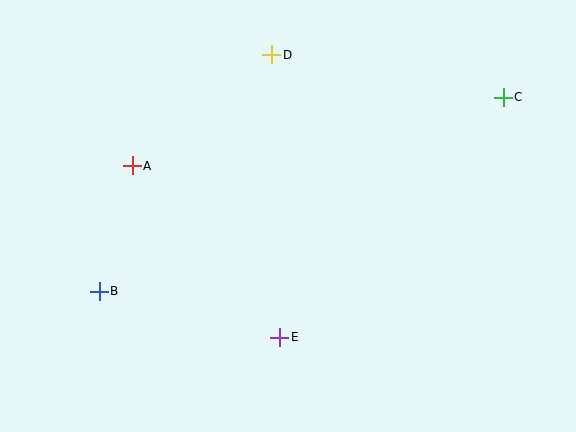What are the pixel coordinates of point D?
Point D is at (272, 55).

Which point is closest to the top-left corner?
Point A is closest to the top-left corner.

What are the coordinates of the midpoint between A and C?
The midpoint between A and C is at (318, 131).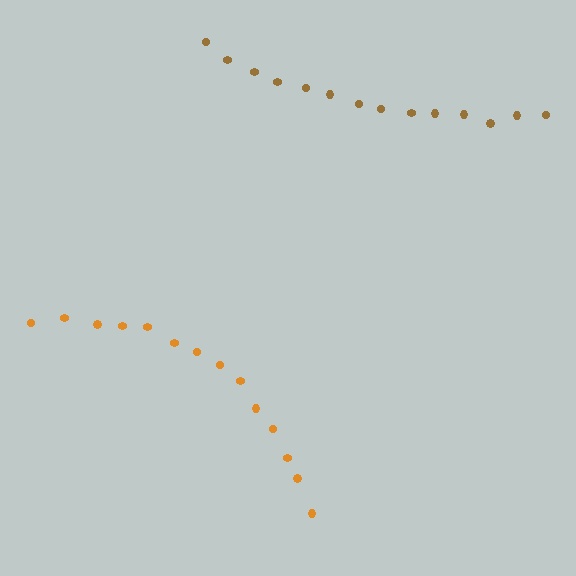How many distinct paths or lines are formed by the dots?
There are 2 distinct paths.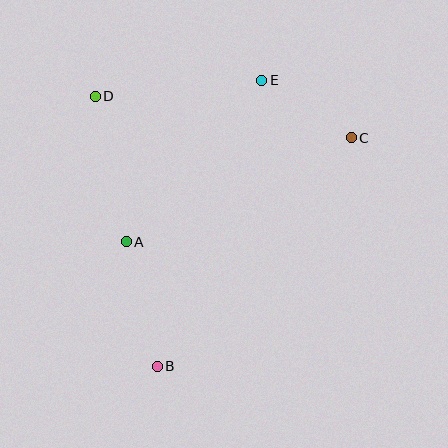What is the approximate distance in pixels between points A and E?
The distance between A and E is approximately 211 pixels.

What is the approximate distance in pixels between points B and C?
The distance between B and C is approximately 300 pixels.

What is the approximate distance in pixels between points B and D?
The distance between B and D is approximately 277 pixels.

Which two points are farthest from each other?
Points B and E are farthest from each other.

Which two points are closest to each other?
Points C and E are closest to each other.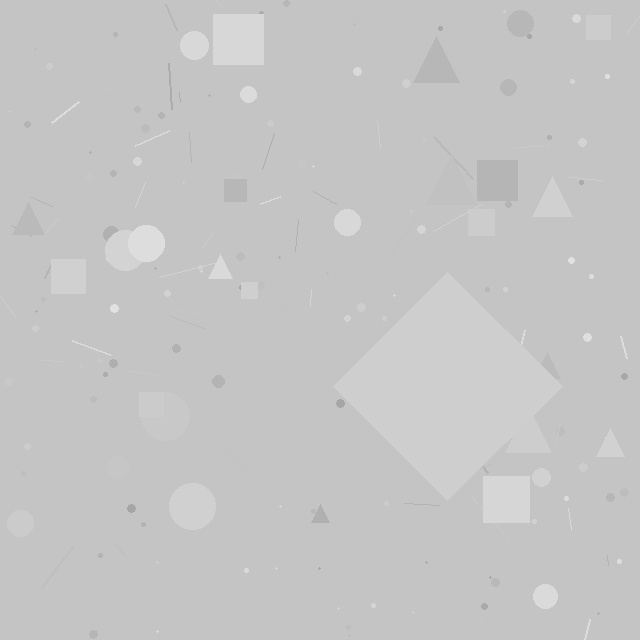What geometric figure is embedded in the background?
A diamond is embedded in the background.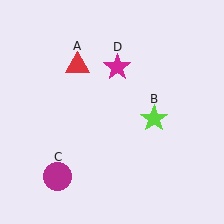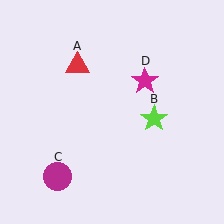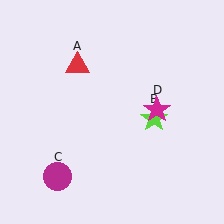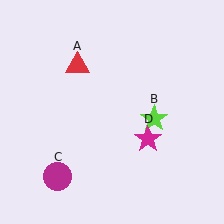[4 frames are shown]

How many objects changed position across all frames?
1 object changed position: magenta star (object D).